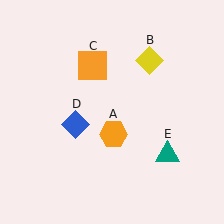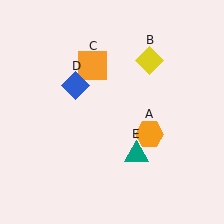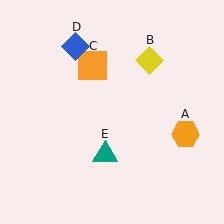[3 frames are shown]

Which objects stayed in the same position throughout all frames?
Yellow diamond (object B) and orange square (object C) remained stationary.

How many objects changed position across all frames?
3 objects changed position: orange hexagon (object A), blue diamond (object D), teal triangle (object E).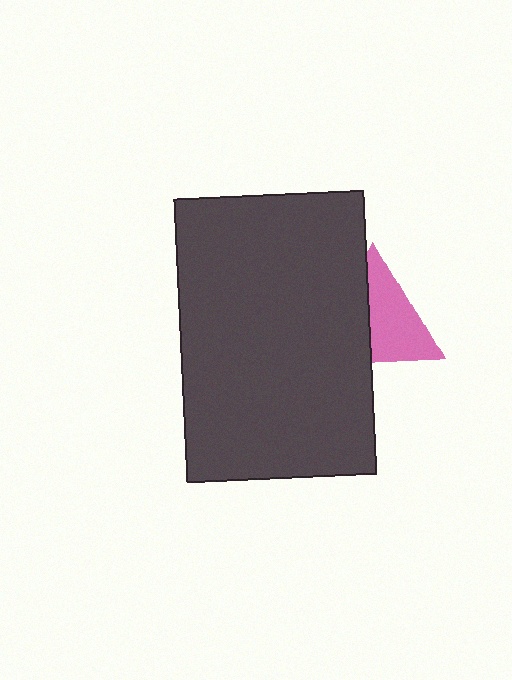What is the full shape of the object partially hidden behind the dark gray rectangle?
The partially hidden object is a pink triangle.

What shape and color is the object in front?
The object in front is a dark gray rectangle.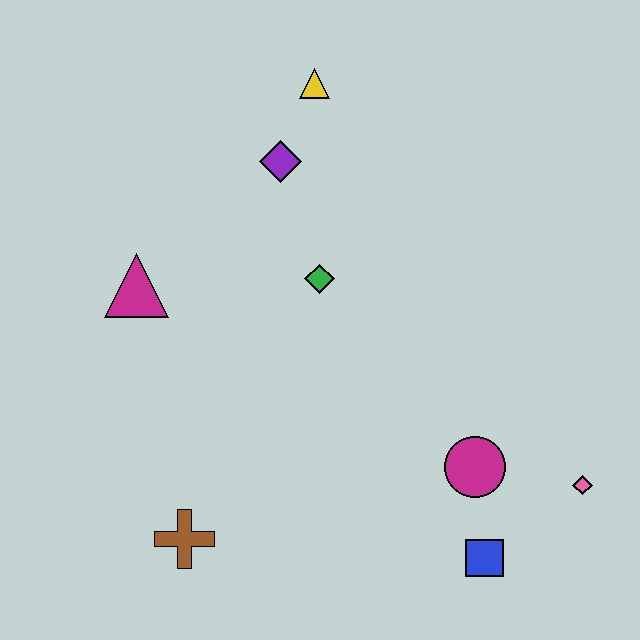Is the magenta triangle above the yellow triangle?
No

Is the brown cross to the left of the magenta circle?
Yes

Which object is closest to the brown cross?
The magenta triangle is closest to the brown cross.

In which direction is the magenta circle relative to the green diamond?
The magenta circle is below the green diamond.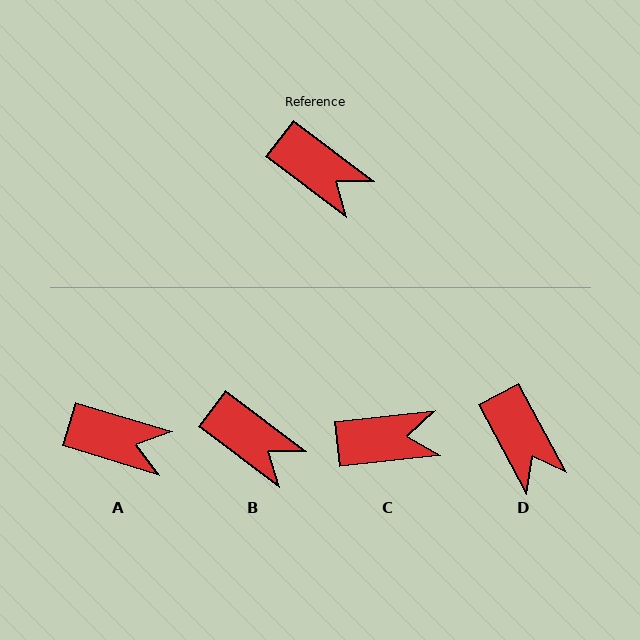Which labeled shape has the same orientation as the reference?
B.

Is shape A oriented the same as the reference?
No, it is off by about 20 degrees.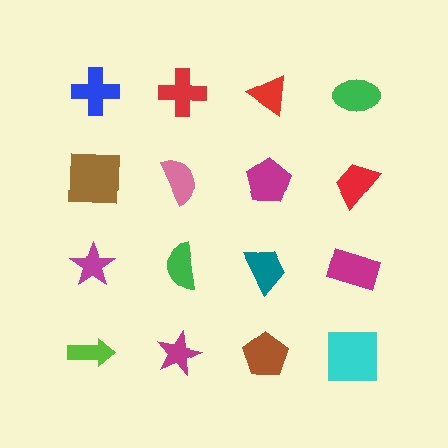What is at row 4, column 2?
A magenta star.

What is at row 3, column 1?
A magenta star.